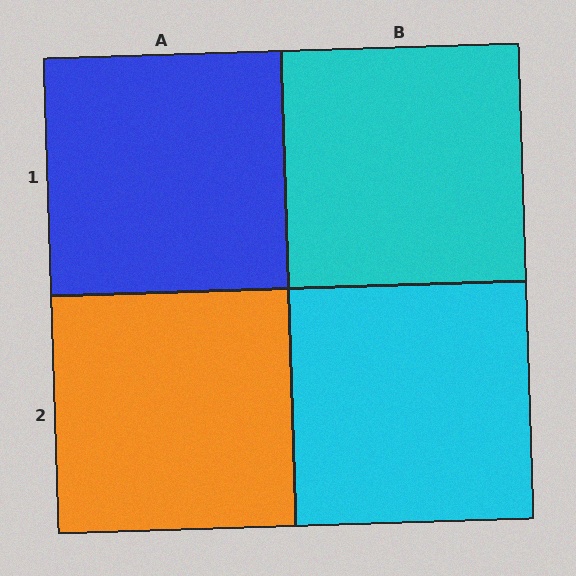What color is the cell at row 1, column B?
Cyan.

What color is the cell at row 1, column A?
Blue.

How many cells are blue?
1 cell is blue.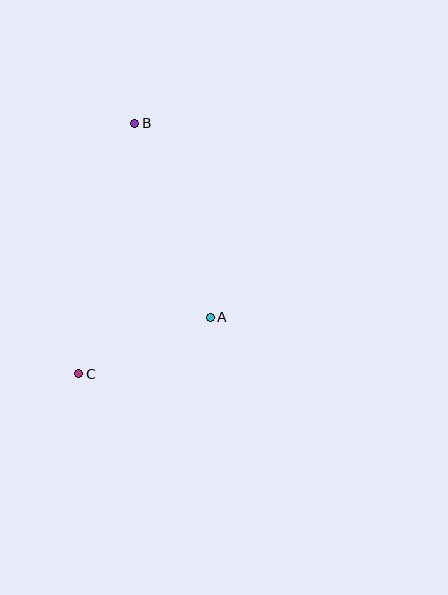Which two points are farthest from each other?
Points B and C are farthest from each other.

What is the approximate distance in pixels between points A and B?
The distance between A and B is approximately 208 pixels.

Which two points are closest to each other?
Points A and C are closest to each other.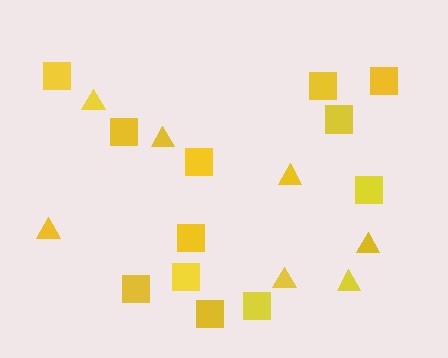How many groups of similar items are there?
There are 2 groups: one group of squares (12) and one group of triangles (7).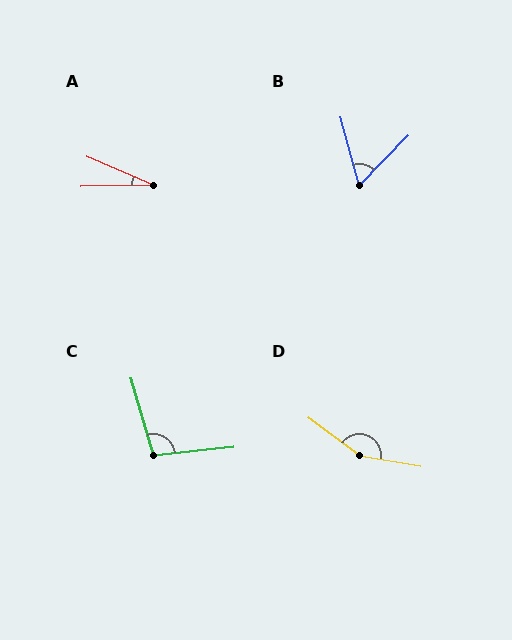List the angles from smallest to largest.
A (24°), B (60°), C (100°), D (153°).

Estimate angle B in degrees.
Approximately 60 degrees.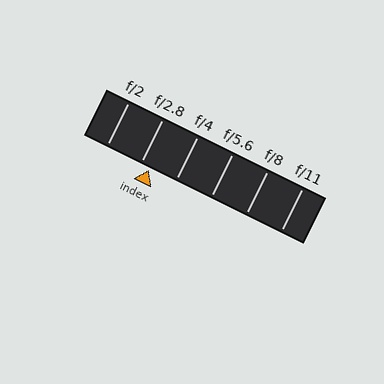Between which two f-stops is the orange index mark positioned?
The index mark is between f/2.8 and f/4.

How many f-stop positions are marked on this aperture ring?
There are 6 f-stop positions marked.